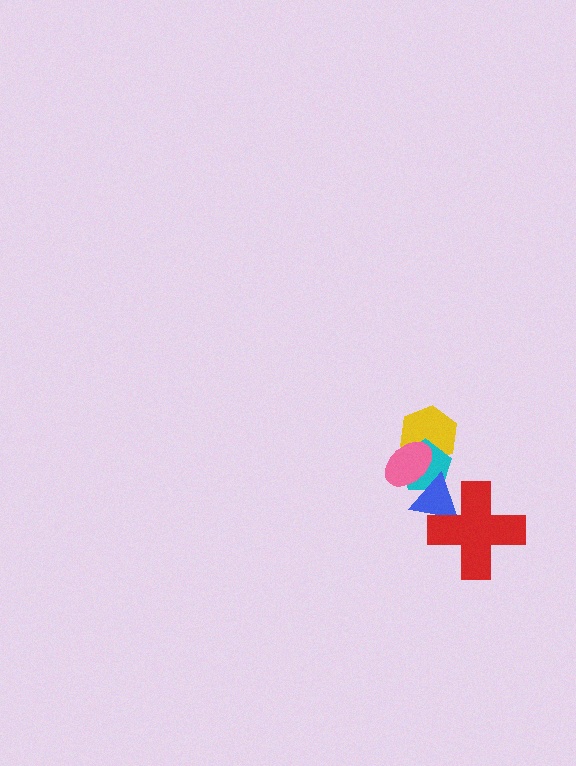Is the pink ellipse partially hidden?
No, no other shape covers it.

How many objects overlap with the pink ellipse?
3 objects overlap with the pink ellipse.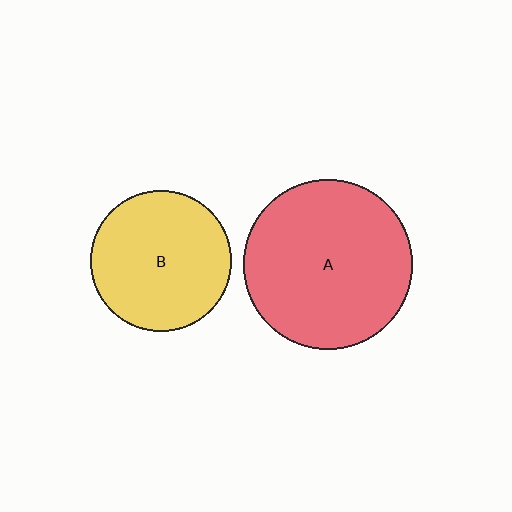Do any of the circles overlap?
No, none of the circles overlap.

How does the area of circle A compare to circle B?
Approximately 1.4 times.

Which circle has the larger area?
Circle A (red).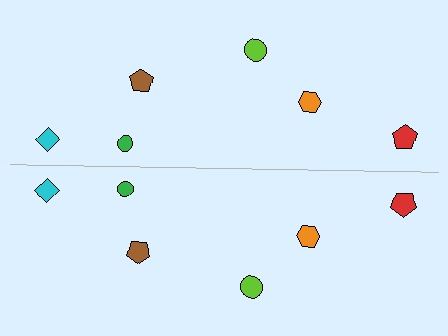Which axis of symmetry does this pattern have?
The pattern has a horizontal axis of symmetry running through the center of the image.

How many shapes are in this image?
There are 12 shapes in this image.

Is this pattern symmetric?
Yes, this pattern has bilateral (reflection) symmetry.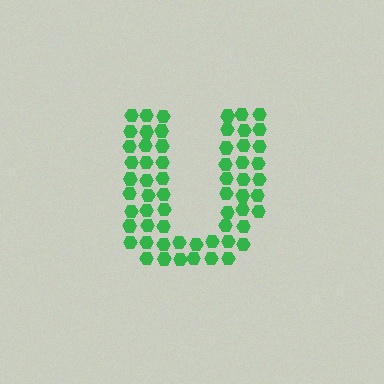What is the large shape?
The large shape is the letter U.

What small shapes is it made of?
It is made of small hexagons.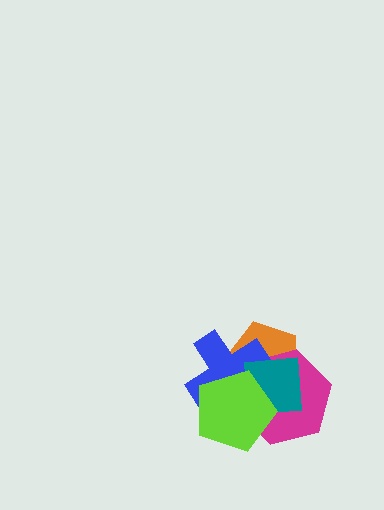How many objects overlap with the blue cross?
4 objects overlap with the blue cross.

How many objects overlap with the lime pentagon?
4 objects overlap with the lime pentagon.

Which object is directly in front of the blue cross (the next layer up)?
The teal square is directly in front of the blue cross.